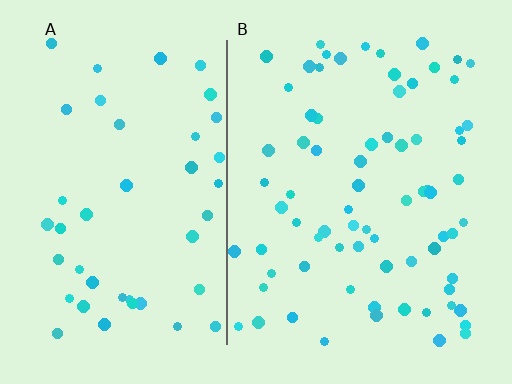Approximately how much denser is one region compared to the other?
Approximately 1.7× — region B over region A.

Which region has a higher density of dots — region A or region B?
B (the right).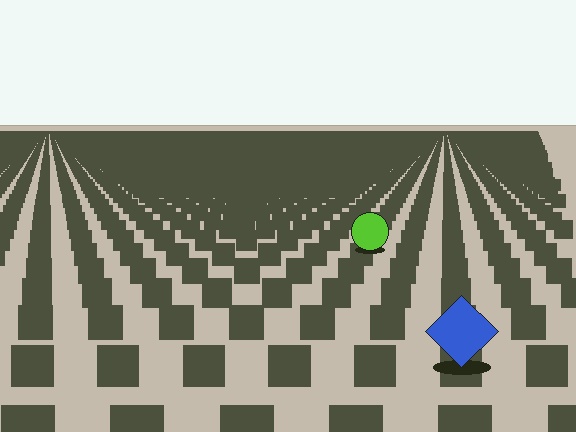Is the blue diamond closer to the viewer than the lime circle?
Yes. The blue diamond is closer — you can tell from the texture gradient: the ground texture is coarser near it.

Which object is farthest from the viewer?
The lime circle is farthest from the viewer. It appears smaller and the ground texture around it is denser.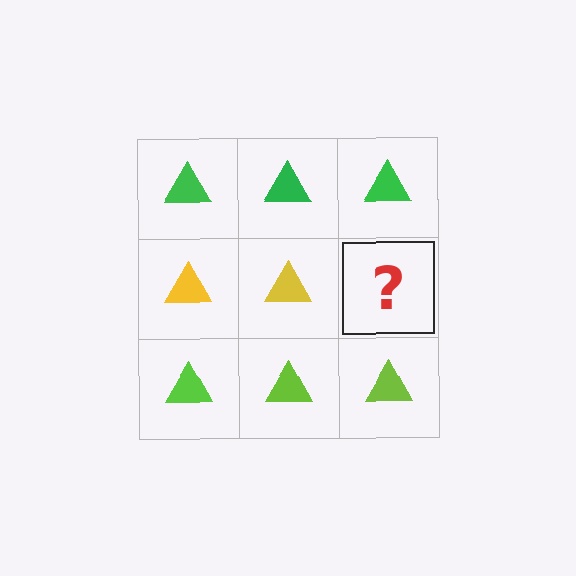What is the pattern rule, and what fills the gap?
The rule is that each row has a consistent color. The gap should be filled with a yellow triangle.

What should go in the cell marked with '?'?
The missing cell should contain a yellow triangle.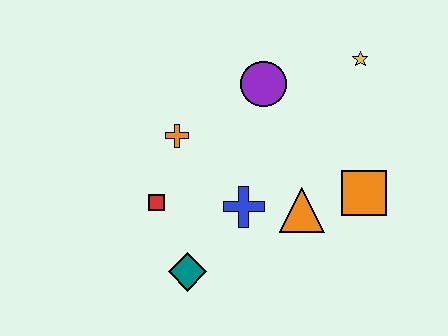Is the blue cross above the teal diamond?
Yes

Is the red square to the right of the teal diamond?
No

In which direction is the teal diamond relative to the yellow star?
The teal diamond is below the yellow star.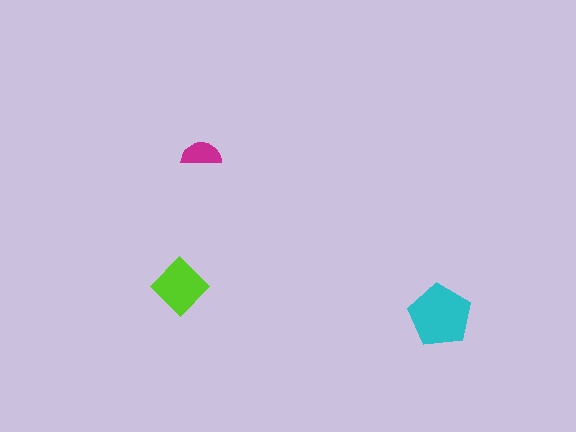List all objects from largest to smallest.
The cyan pentagon, the lime diamond, the magenta semicircle.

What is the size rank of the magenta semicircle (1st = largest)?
3rd.